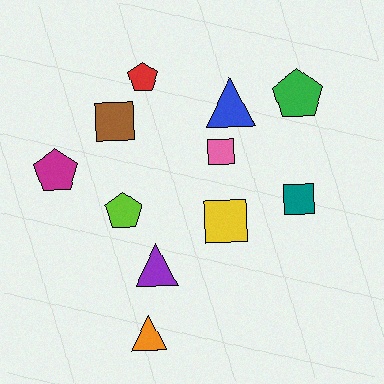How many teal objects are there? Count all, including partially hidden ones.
There is 1 teal object.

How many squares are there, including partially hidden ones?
There are 4 squares.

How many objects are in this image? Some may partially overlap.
There are 11 objects.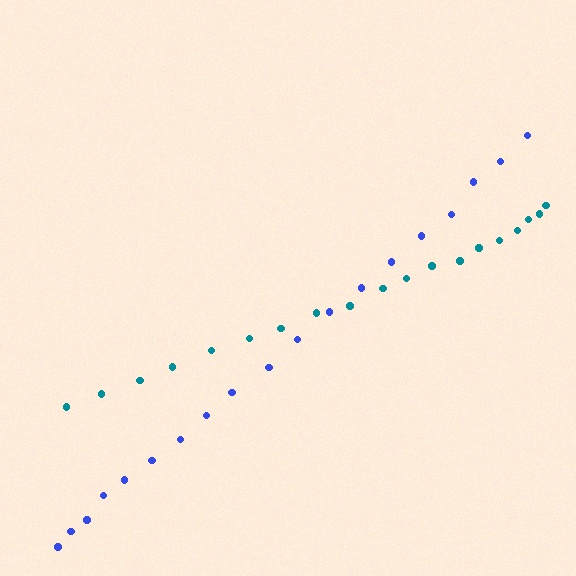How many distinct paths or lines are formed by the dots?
There are 2 distinct paths.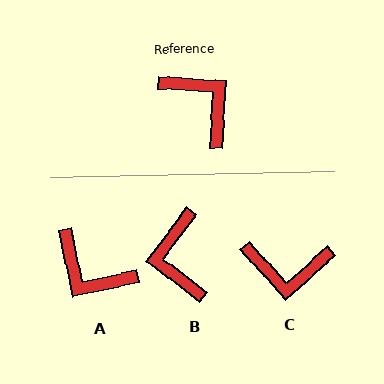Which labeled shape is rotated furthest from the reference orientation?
A, about 165 degrees away.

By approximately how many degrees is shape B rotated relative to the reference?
Approximately 146 degrees counter-clockwise.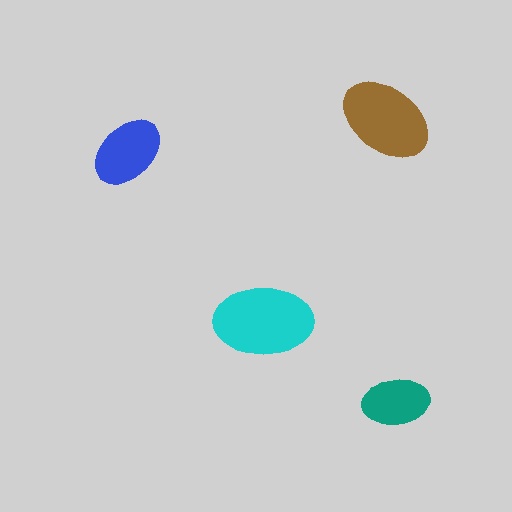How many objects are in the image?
There are 4 objects in the image.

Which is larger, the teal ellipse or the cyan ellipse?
The cyan one.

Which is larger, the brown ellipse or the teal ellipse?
The brown one.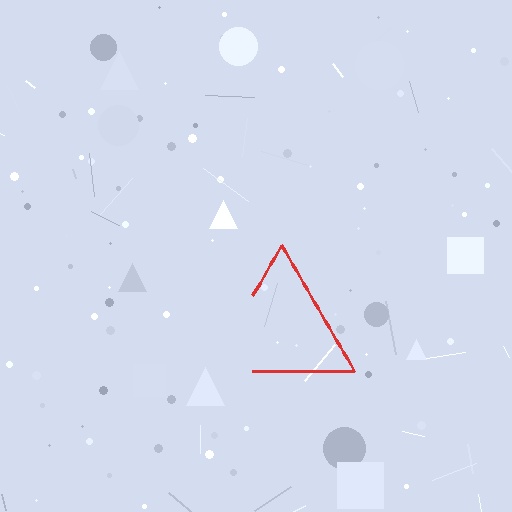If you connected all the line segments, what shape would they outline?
They would outline a triangle.